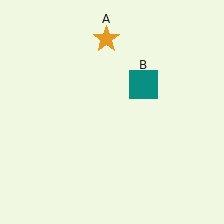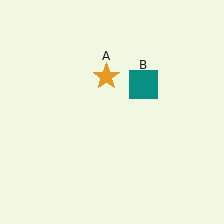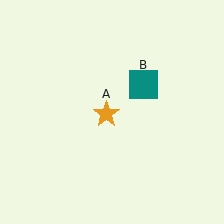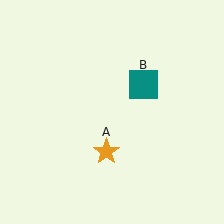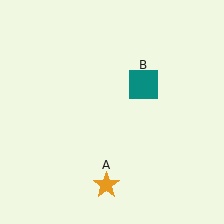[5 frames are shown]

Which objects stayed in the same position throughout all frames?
Teal square (object B) remained stationary.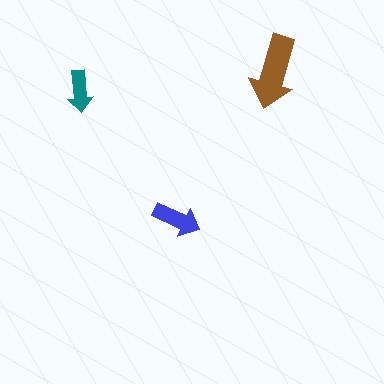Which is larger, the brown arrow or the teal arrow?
The brown one.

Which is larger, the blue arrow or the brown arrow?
The brown one.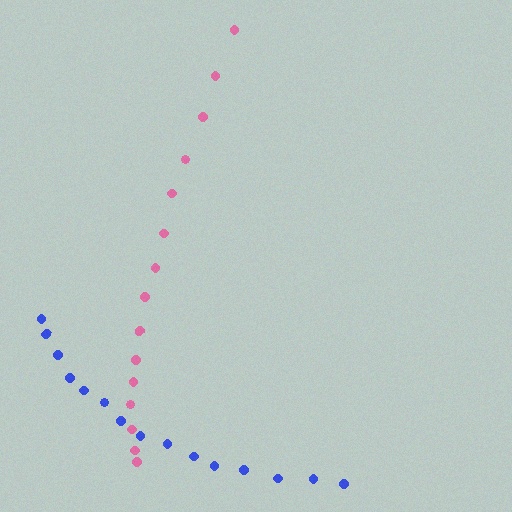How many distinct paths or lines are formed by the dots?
There are 2 distinct paths.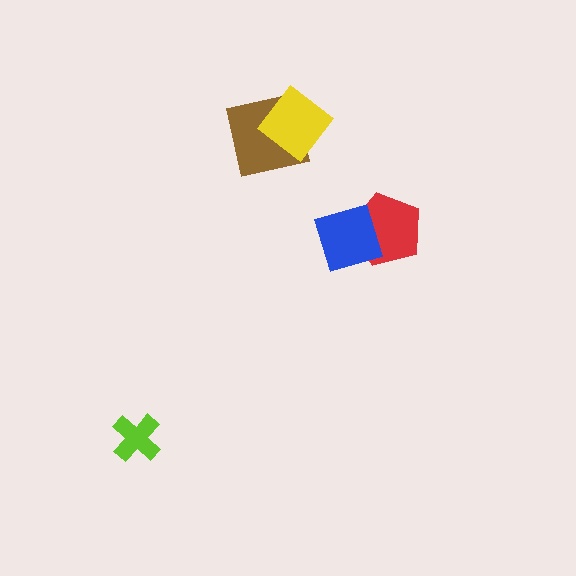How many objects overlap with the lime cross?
0 objects overlap with the lime cross.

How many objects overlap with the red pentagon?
1 object overlaps with the red pentagon.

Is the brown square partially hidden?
Yes, it is partially covered by another shape.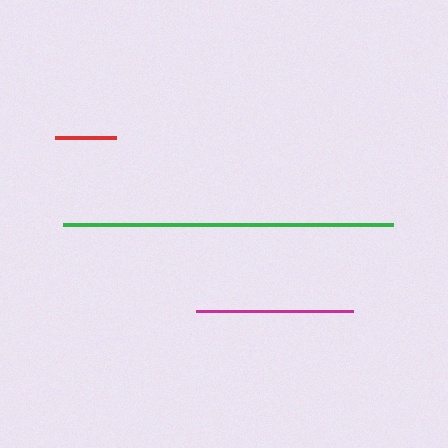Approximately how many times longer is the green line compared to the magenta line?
The green line is approximately 2.1 times the length of the magenta line.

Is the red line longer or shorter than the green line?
The green line is longer than the red line.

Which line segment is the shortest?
The red line is the shortest at approximately 61 pixels.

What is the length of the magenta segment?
The magenta segment is approximately 156 pixels long.